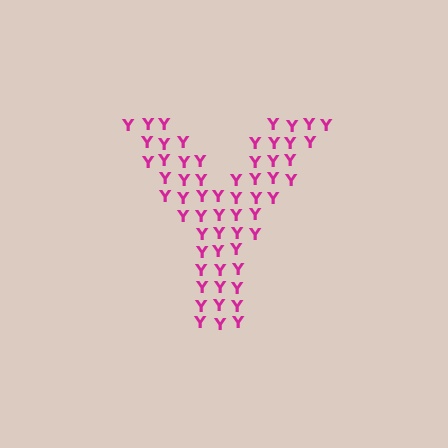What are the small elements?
The small elements are letter Y's.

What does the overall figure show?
The overall figure shows the letter Y.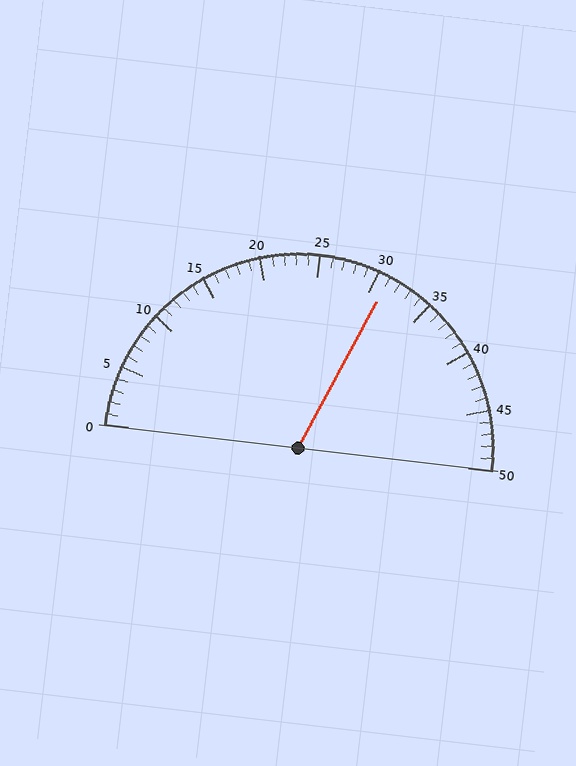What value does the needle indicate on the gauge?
The needle indicates approximately 31.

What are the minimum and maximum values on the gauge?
The gauge ranges from 0 to 50.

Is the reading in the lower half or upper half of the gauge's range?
The reading is in the upper half of the range (0 to 50).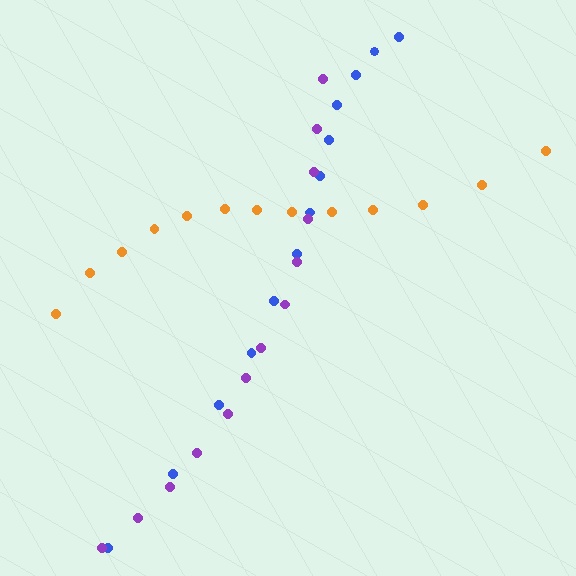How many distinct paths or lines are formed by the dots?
There are 3 distinct paths.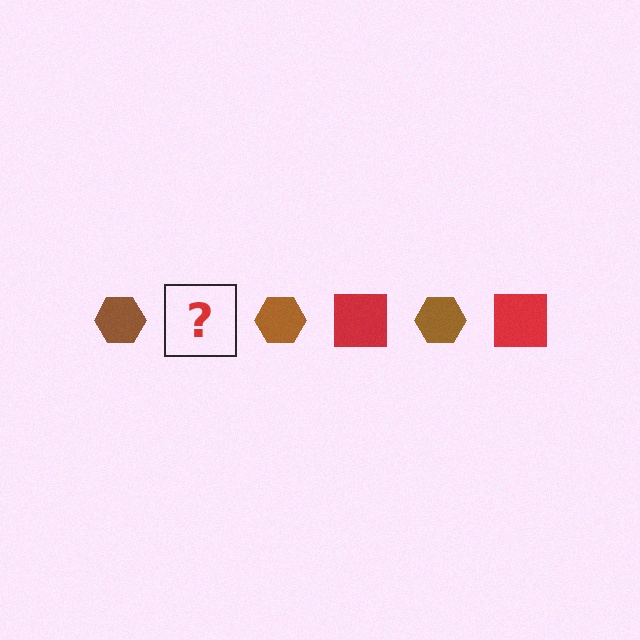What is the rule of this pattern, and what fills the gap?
The rule is that the pattern alternates between brown hexagon and red square. The gap should be filled with a red square.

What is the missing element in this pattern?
The missing element is a red square.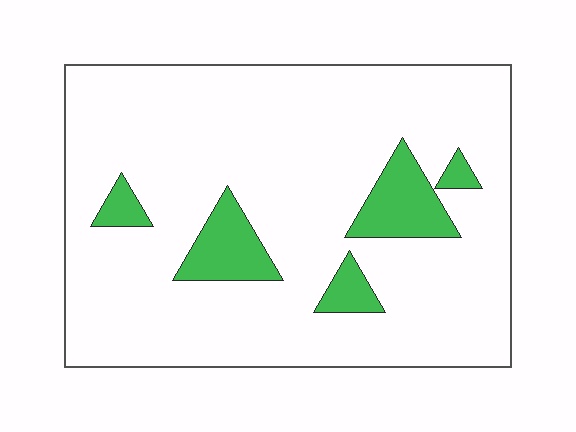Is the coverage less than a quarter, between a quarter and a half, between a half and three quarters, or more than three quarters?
Less than a quarter.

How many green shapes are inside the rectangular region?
5.